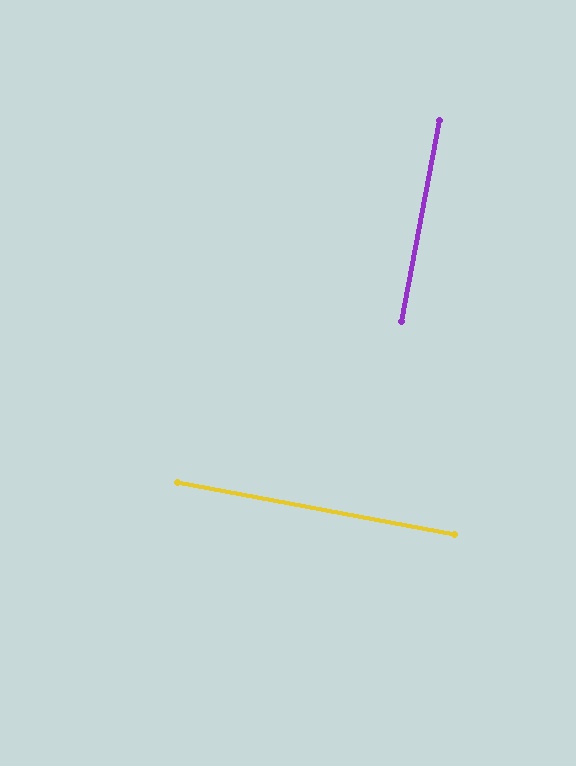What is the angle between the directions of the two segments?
Approximately 90 degrees.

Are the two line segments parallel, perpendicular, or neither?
Perpendicular — they meet at approximately 90°.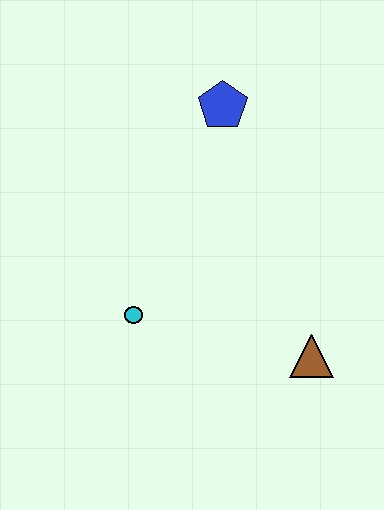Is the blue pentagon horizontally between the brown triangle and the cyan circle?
Yes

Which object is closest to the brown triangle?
The cyan circle is closest to the brown triangle.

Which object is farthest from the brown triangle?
The blue pentagon is farthest from the brown triangle.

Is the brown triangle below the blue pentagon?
Yes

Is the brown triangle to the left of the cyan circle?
No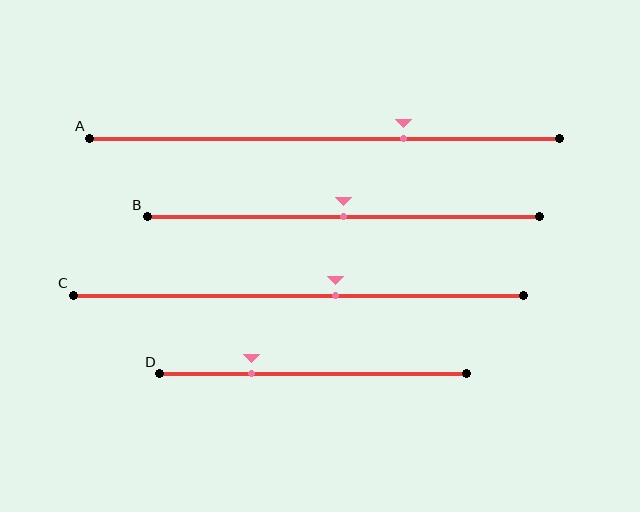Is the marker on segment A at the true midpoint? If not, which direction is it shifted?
No, the marker on segment A is shifted to the right by about 17% of the segment length.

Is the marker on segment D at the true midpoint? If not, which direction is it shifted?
No, the marker on segment D is shifted to the left by about 20% of the segment length.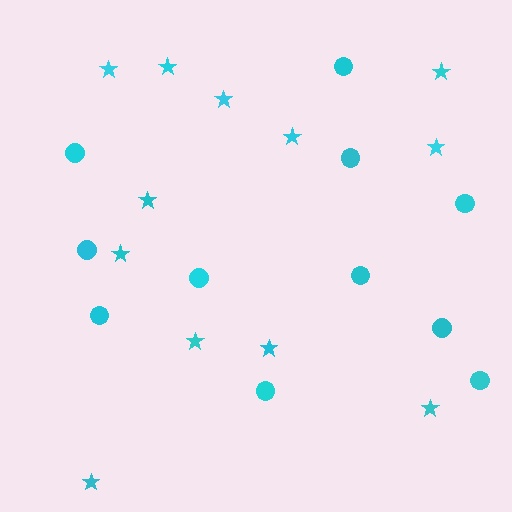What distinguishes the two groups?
There are 2 groups: one group of circles (11) and one group of stars (12).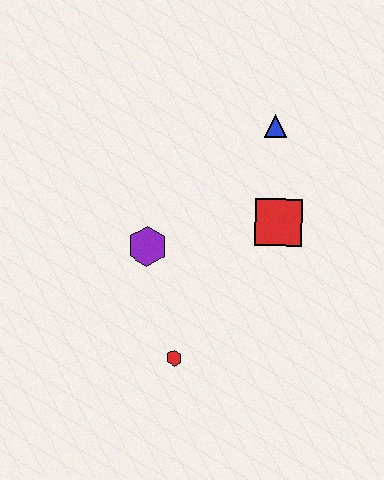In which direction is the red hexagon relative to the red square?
The red hexagon is below the red square.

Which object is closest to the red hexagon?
The purple hexagon is closest to the red hexagon.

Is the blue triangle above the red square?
Yes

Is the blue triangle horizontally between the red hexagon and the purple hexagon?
No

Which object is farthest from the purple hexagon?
The blue triangle is farthest from the purple hexagon.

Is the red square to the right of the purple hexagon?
Yes